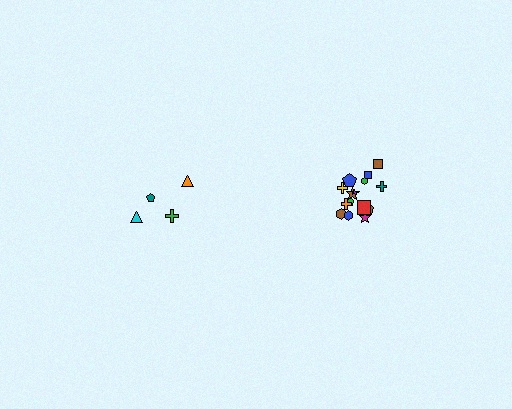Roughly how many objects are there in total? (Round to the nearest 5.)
Roughly 20 objects in total.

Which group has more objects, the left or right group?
The right group.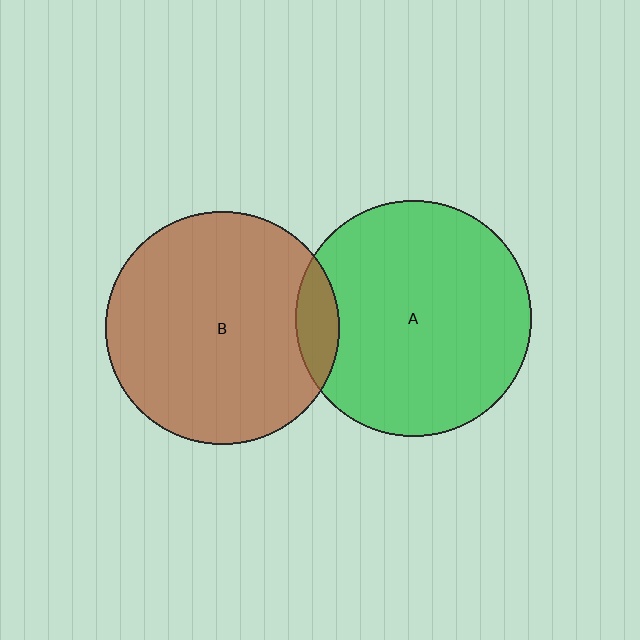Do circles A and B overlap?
Yes.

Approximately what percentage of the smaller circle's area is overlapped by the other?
Approximately 10%.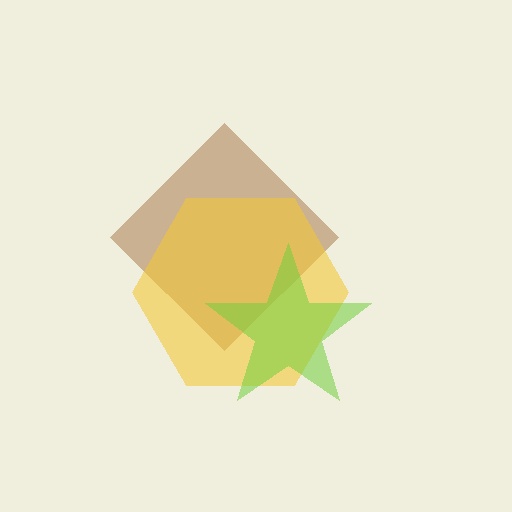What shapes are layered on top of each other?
The layered shapes are: a brown diamond, a yellow hexagon, a lime star.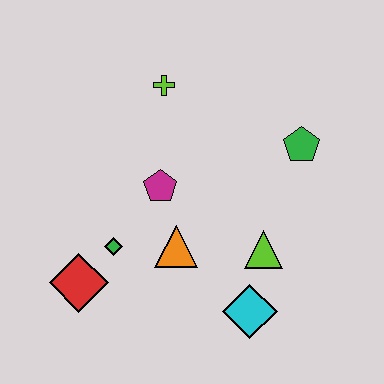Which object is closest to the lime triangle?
The cyan diamond is closest to the lime triangle.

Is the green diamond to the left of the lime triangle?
Yes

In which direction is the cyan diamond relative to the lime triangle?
The cyan diamond is below the lime triangle.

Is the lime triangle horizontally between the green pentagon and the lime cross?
Yes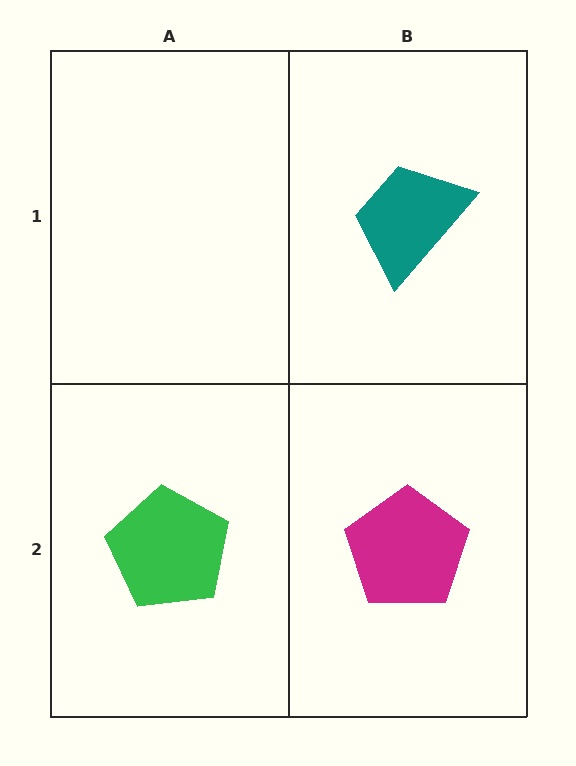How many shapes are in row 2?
2 shapes.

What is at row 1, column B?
A teal trapezoid.